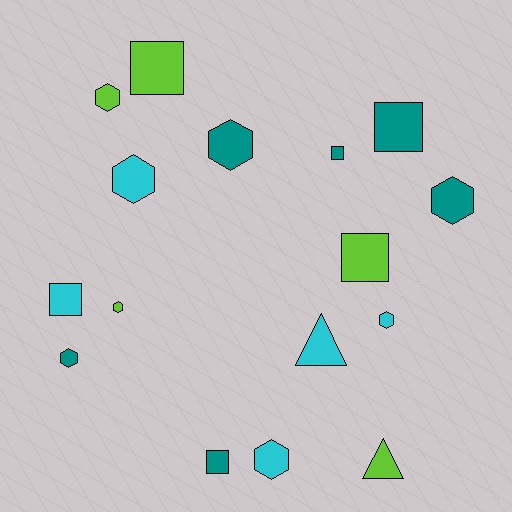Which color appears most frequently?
Teal, with 6 objects.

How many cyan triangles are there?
There is 1 cyan triangle.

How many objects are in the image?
There are 16 objects.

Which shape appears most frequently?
Hexagon, with 8 objects.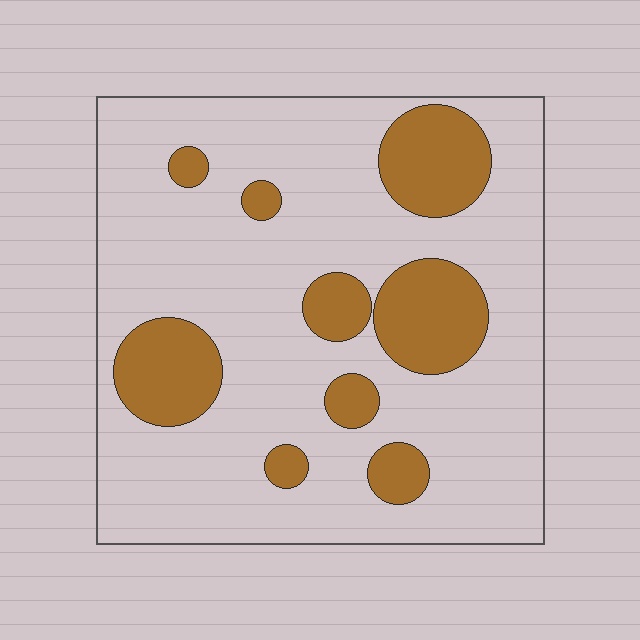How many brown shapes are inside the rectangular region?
9.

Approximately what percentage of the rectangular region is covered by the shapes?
Approximately 20%.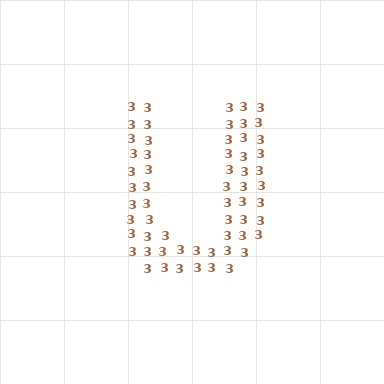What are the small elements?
The small elements are digit 3's.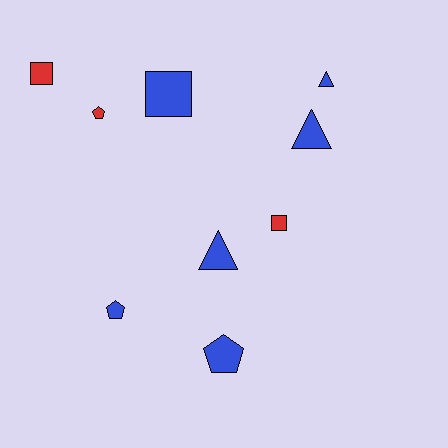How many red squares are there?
There are 2 red squares.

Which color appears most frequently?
Blue, with 6 objects.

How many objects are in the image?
There are 9 objects.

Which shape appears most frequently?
Triangle, with 3 objects.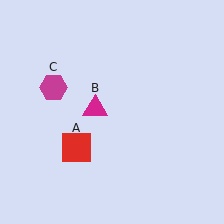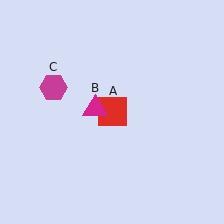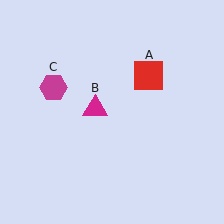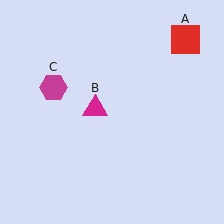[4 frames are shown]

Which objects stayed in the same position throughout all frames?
Magenta triangle (object B) and magenta hexagon (object C) remained stationary.